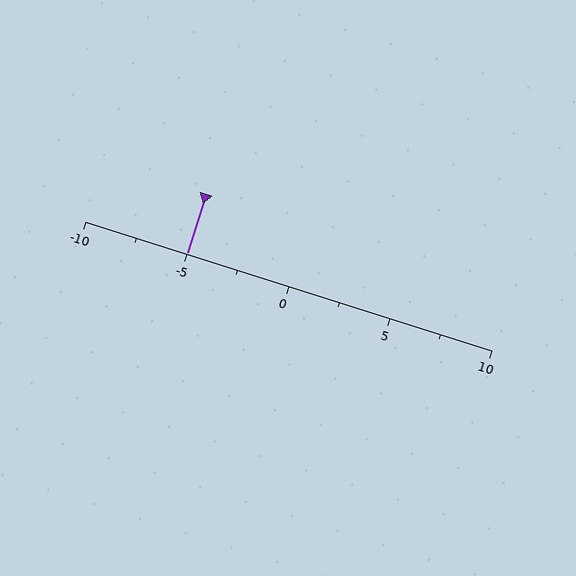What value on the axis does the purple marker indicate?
The marker indicates approximately -5.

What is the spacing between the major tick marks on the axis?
The major ticks are spaced 5 apart.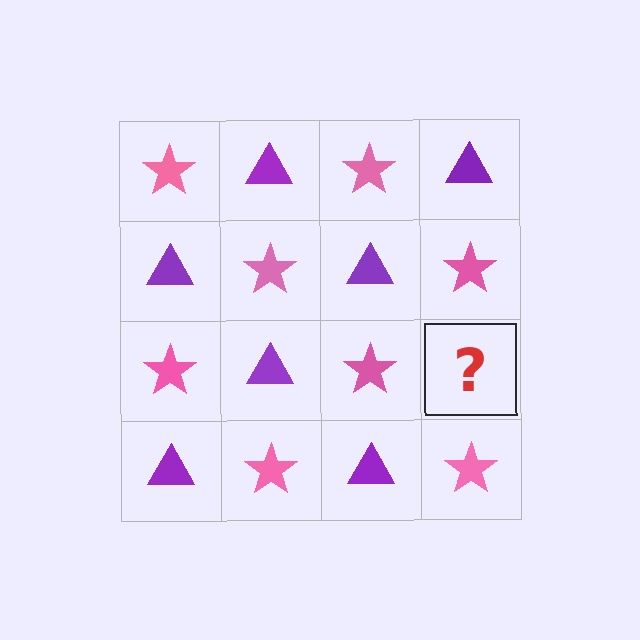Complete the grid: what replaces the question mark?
The question mark should be replaced with a purple triangle.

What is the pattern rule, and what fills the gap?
The rule is that it alternates pink star and purple triangle in a checkerboard pattern. The gap should be filled with a purple triangle.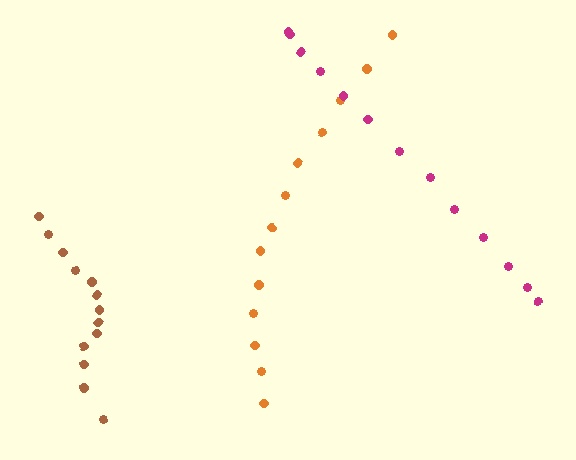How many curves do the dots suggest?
There are 3 distinct paths.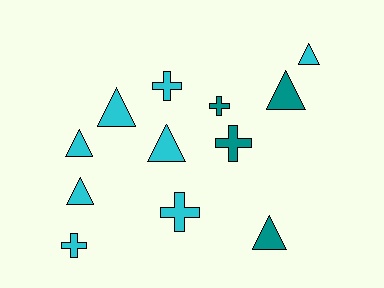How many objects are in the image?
There are 12 objects.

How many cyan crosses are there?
There are 3 cyan crosses.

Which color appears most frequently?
Cyan, with 8 objects.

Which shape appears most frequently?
Triangle, with 7 objects.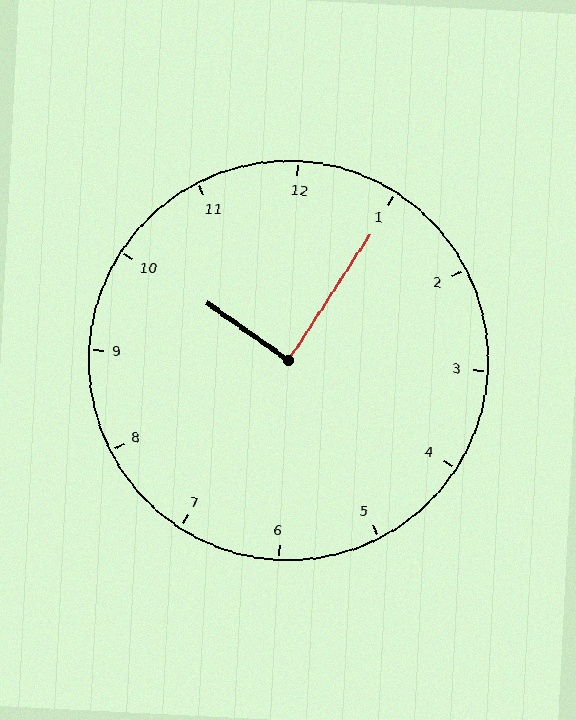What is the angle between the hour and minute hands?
Approximately 88 degrees.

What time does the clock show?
10:05.